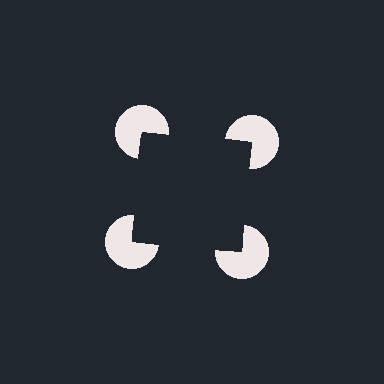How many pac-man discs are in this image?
There are 4 — one at each vertex of the illusory square.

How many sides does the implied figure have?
4 sides.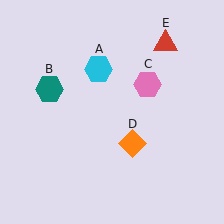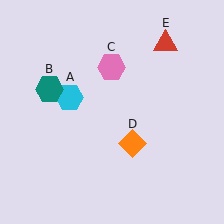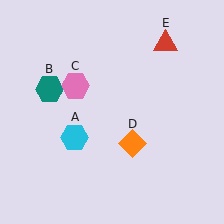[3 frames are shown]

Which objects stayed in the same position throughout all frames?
Teal hexagon (object B) and orange diamond (object D) and red triangle (object E) remained stationary.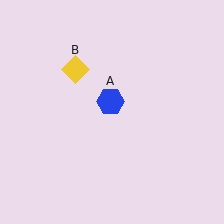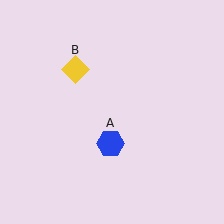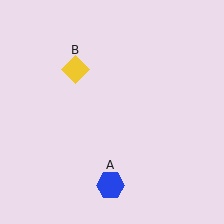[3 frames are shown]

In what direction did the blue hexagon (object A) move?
The blue hexagon (object A) moved down.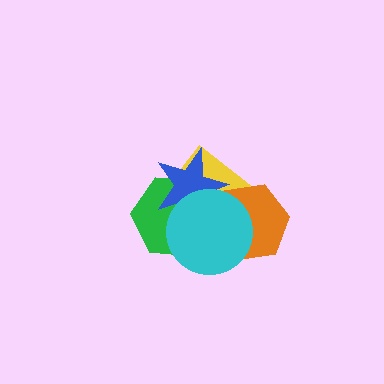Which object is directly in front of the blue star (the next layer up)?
The orange hexagon is directly in front of the blue star.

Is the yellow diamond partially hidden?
Yes, it is partially covered by another shape.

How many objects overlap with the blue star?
4 objects overlap with the blue star.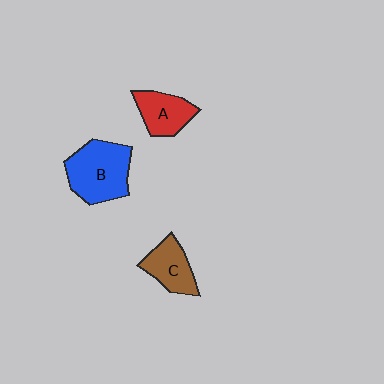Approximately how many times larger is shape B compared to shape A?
Approximately 1.6 times.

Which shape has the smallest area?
Shape A (red).